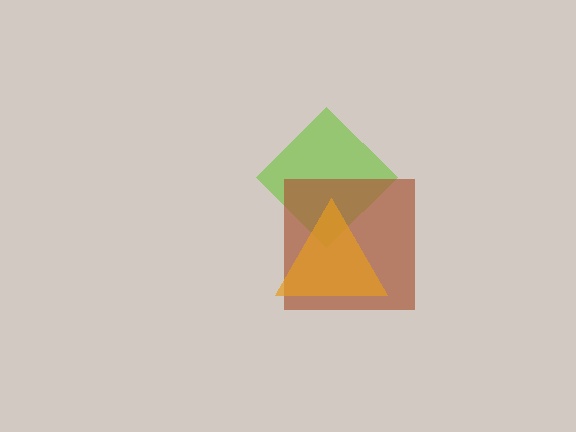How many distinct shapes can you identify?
There are 3 distinct shapes: a lime diamond, a brown square, an orange triangle.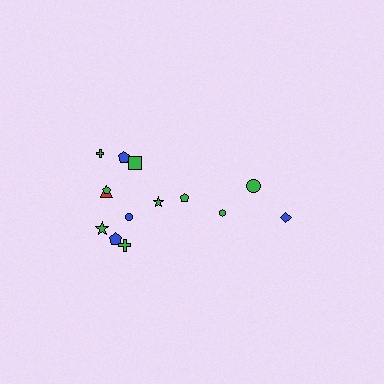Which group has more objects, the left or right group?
The left group.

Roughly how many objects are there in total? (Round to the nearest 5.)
Roughly 15 objects in total.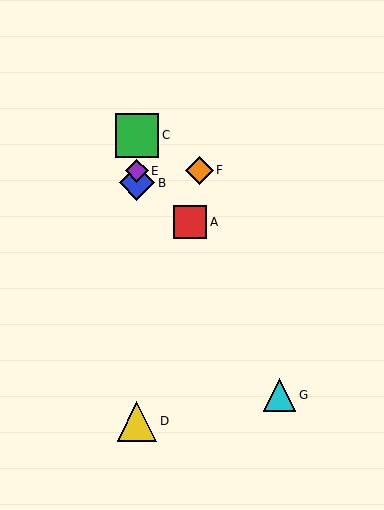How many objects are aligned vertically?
4 objects (B, C, D, E) are aligned vertically.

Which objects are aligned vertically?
Objects B, C, D, E are aligned vertically.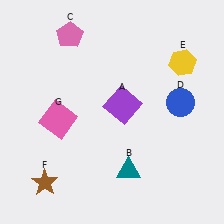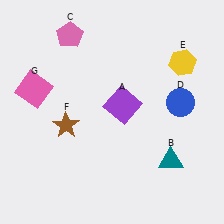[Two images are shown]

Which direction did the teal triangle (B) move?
The teal triangle (B) moved right.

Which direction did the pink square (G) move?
The pink square (G) moved up.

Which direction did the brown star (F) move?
The brown star (F) moved up.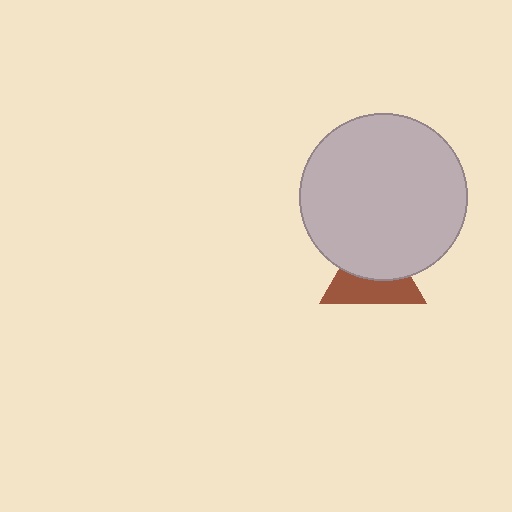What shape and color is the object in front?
The object in front is a light gray circle.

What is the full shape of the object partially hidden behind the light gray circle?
The partially hidden object is a brown triangle.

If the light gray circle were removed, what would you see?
You would see the complete brown triangle.